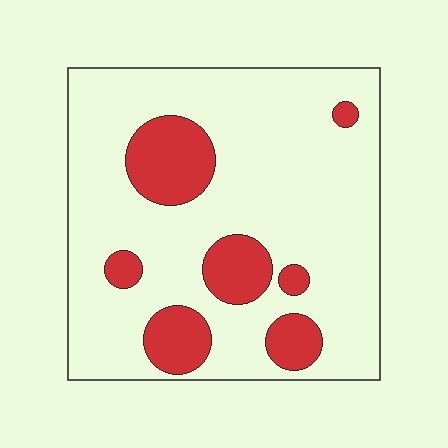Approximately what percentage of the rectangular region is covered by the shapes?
Approximately 20%.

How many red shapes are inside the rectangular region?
7.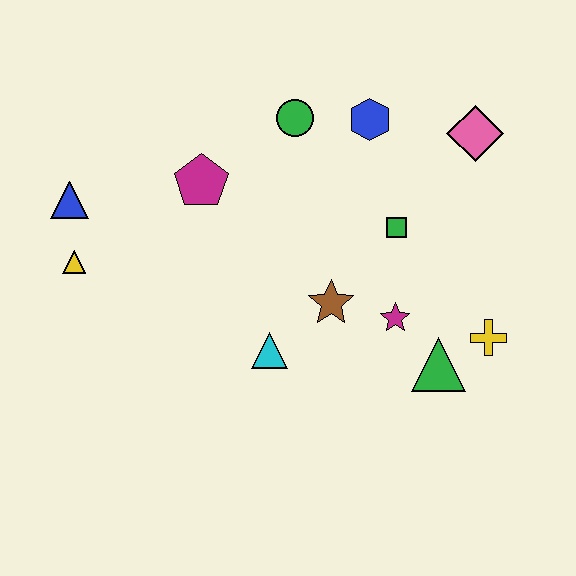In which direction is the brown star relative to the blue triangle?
The brown star is to the right of the blue triangle.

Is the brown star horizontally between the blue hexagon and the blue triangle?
Yes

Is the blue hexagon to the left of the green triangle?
Yes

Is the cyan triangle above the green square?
No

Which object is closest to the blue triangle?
The yellow triangle is closest to the blue triangle.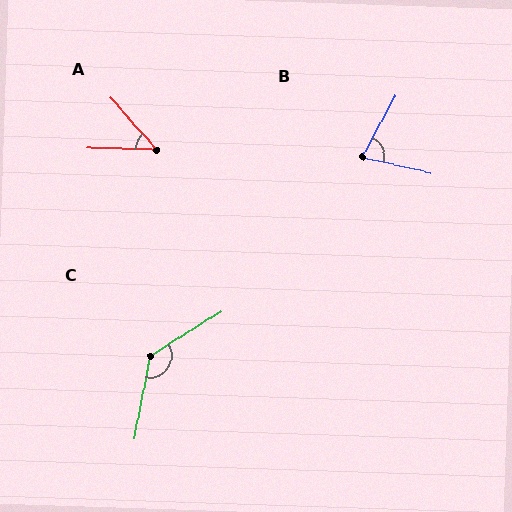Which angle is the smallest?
A, at approximately 47 degrees.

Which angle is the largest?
C, at approximately 133 degrees.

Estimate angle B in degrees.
Approximately 75 degrees.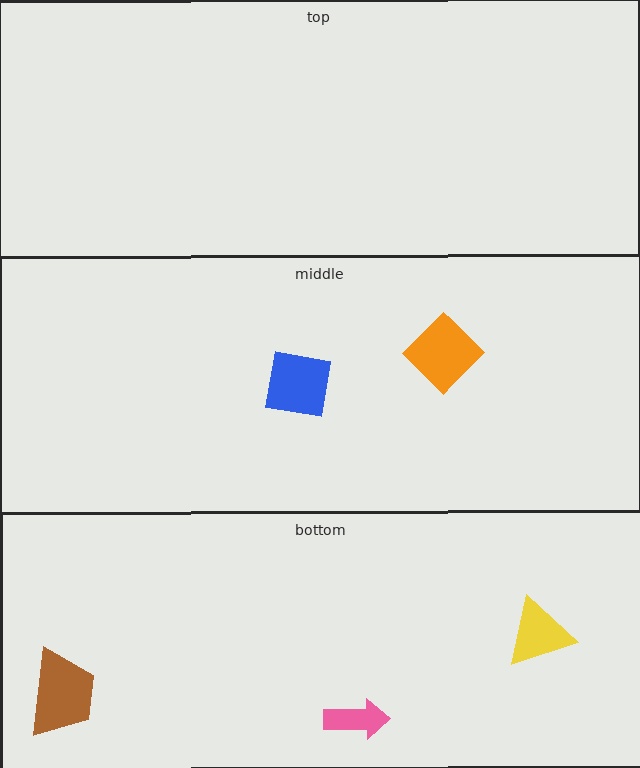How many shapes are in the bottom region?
3.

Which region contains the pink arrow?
The bottom region.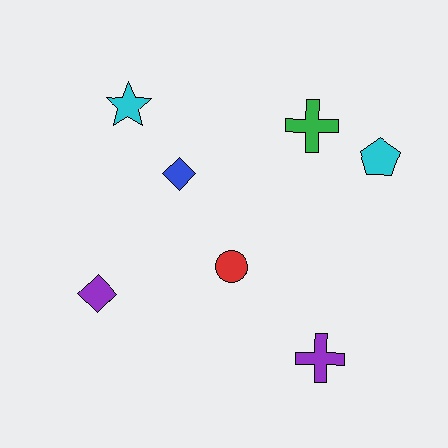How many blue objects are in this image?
There is 1 blue object.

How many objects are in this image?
There are 7 objects.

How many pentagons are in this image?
There is 1 pentagon.